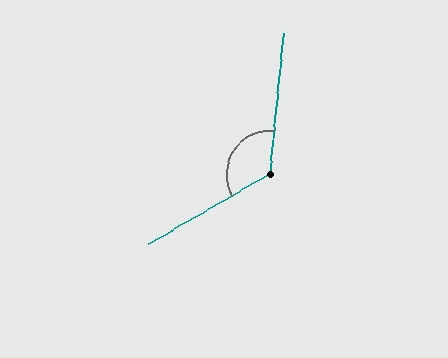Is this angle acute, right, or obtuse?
It is obtuse.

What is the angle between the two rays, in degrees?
Approximately 125 degrees.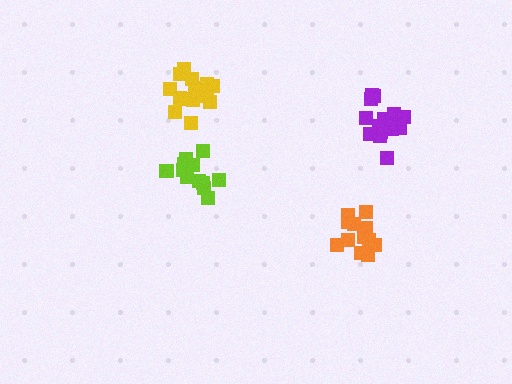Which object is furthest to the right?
The purple cluster is rightmost.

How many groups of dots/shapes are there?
There are 4 groups.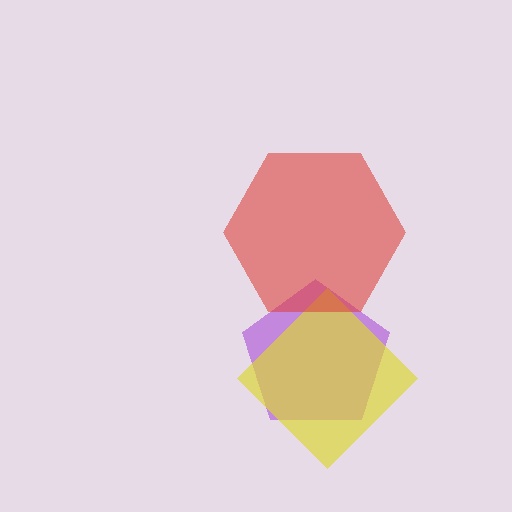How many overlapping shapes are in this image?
There are 3 overlapping shapes in the image.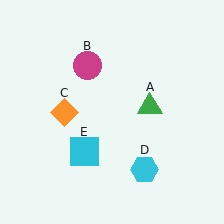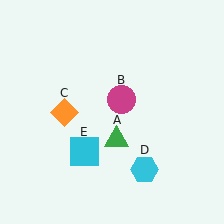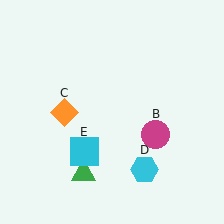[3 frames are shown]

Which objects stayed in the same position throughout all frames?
Orange diamond (object C) and cyan hexagon (object D) and cyan square (object E) remained stationary.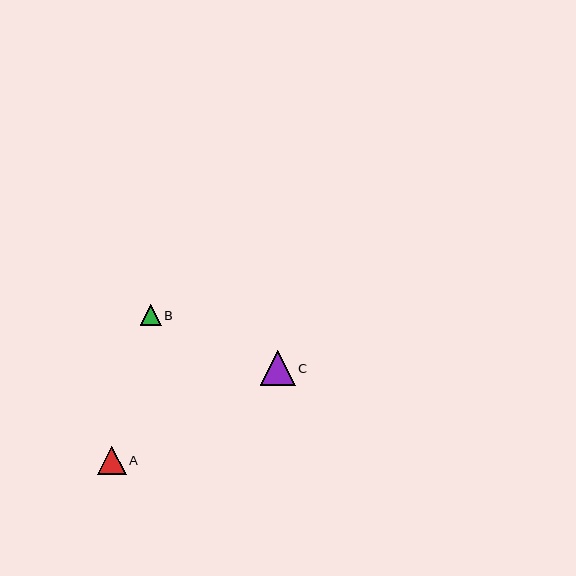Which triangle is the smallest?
Triangle B is the smallest with a size of approximately 21 pixels.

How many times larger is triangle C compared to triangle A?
Triangle C is approximately 1.2 times the size of triangle A.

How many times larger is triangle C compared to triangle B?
Triangle C is approximately 1.7 times the size of triangle B.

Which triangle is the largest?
Triangle C is the largest with a size of approximately 35 pixels.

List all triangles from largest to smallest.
From largest to smallest: C, A, B.